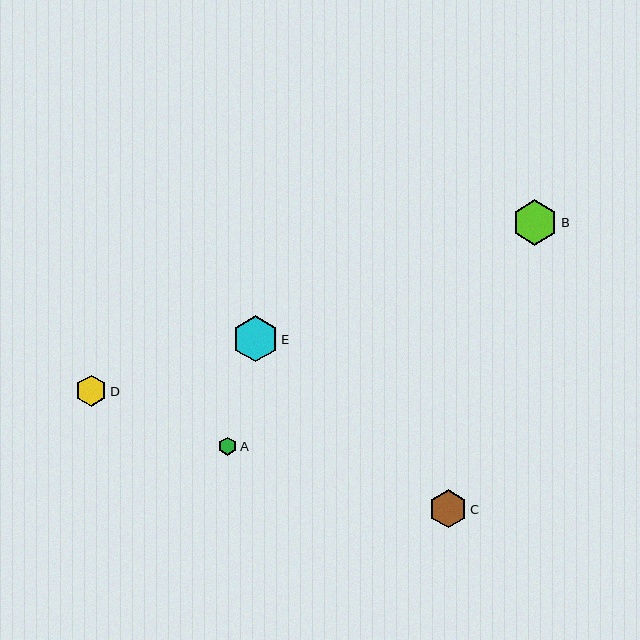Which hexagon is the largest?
Hexagon E is the largest with a size of approximately 46 pixels.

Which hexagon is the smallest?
Hexagon A is the smallest with a size of approximately 18 pixels.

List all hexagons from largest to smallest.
From largest to smallest: E, B, C, D, A.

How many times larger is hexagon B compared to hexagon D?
Hexagon B is approximately 1.5 times the size of hexagon D.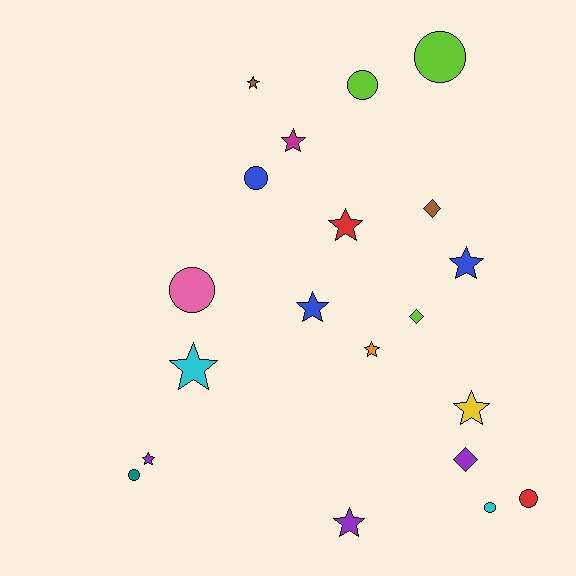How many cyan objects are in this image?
There are 2 cyan objects.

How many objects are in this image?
There are 20 objects.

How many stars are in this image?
There are 10 stars.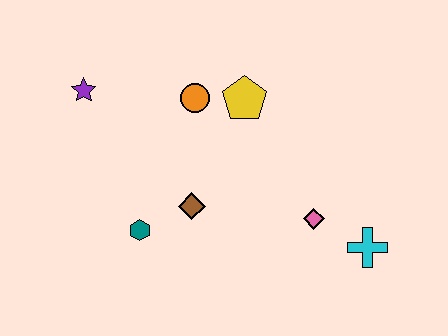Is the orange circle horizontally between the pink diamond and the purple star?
Yes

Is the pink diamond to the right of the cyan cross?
No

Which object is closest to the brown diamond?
The teal hexagon is closest to the brown diamond.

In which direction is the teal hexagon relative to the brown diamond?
The teal hexagon is to the left of the brown diamond.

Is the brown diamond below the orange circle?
Yes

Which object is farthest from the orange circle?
The cyan cross is farthest from the orange circle.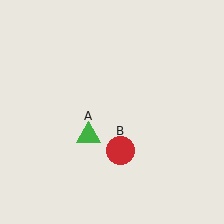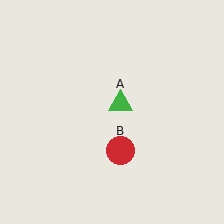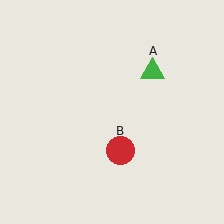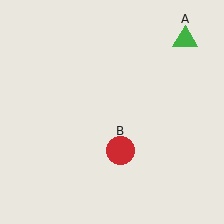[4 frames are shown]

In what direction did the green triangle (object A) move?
The green triangle (object A) moved up and to the right.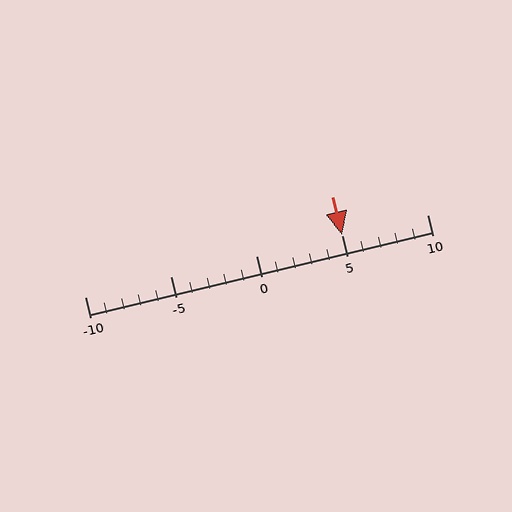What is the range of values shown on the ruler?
The ruler shows values from -10 to 10.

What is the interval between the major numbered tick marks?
The major tick marks are spaced 5 units apart.